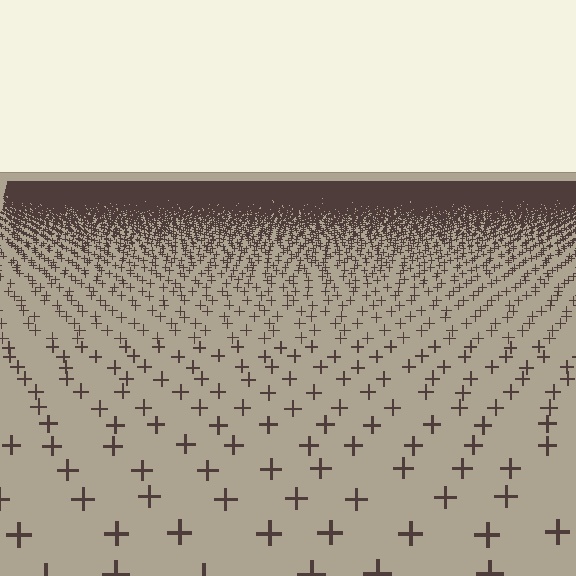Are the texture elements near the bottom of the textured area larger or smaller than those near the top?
Larger. Near the bottom, elements are closer to the viewer and appear at a bigger on-screen size.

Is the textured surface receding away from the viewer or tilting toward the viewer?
The surface is receding away from the viewer. Texture elements get smaller and denser toward the top.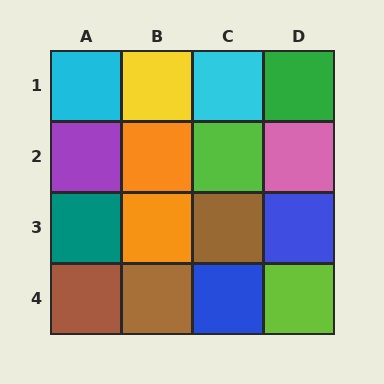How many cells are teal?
1 cell is teal.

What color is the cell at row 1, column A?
Cyan.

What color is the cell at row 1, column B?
Yellow.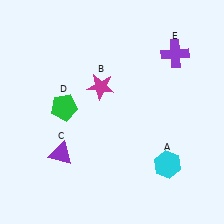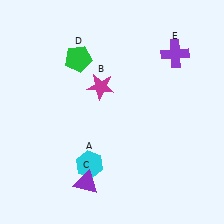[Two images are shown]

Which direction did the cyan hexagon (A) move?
The cyan hexagon (A) moved left.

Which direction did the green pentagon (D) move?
The green pentagon (D) moved up.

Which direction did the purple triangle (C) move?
The purple triangle (C) moved down.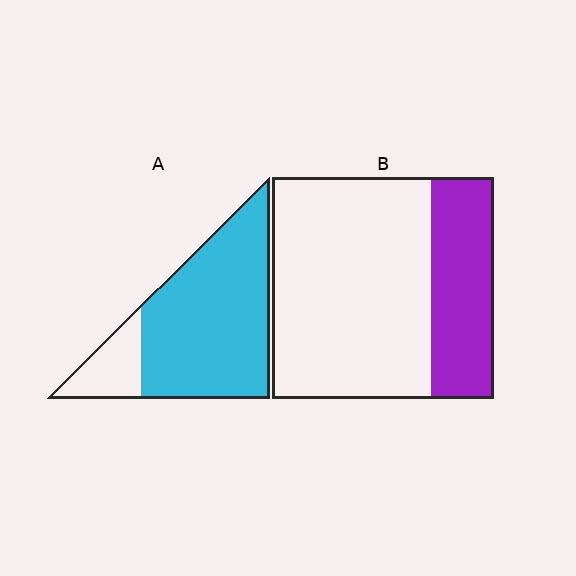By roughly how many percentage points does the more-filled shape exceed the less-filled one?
By roughly 55 percentage points (A over B).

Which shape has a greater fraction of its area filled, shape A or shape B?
Shape A.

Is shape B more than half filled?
No.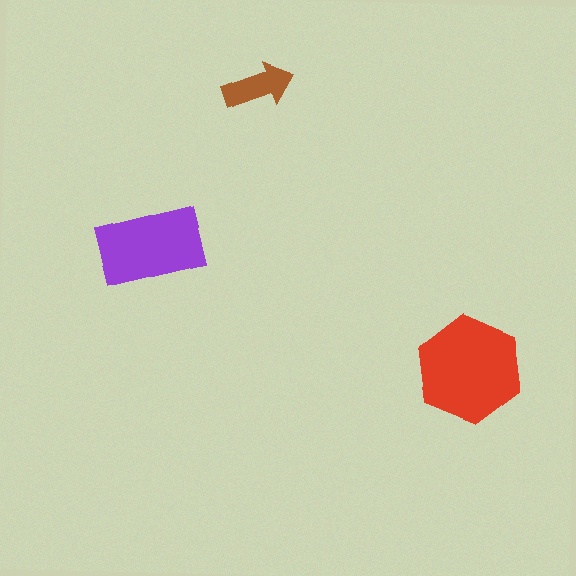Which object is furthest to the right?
The red hexagon is rightmost.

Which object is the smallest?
The brown arrow.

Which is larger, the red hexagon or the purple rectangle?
The red hexagon.